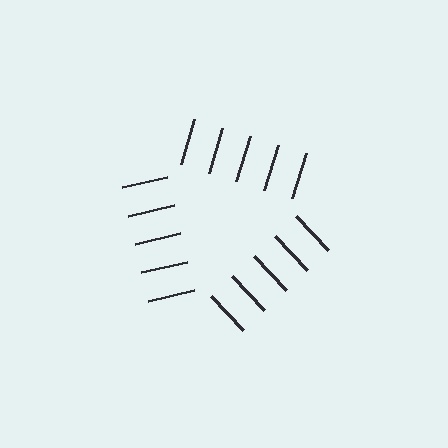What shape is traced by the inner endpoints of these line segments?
An illusory triangle — the line segments terminate on its edges but no continuous stroke is drawn.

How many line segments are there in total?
15 — 5 along each of the 3 edges.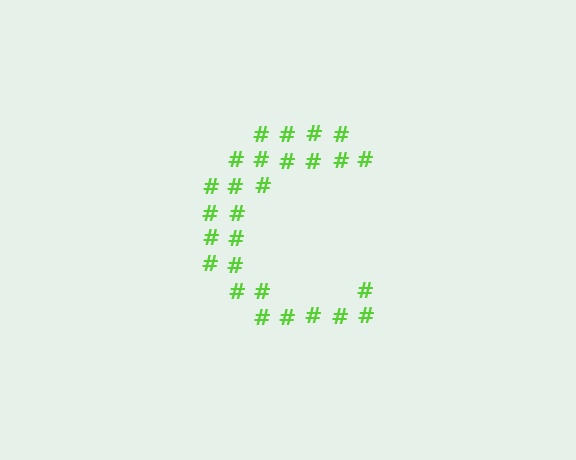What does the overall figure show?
The overall figure shows the letter C.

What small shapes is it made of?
It is made of small hash symbols.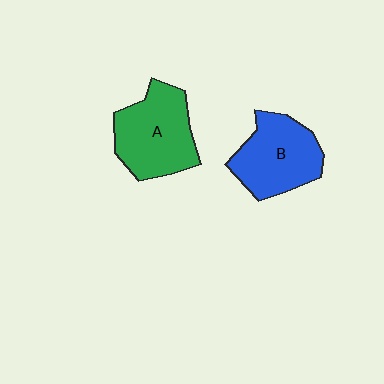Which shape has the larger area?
Shape A (green).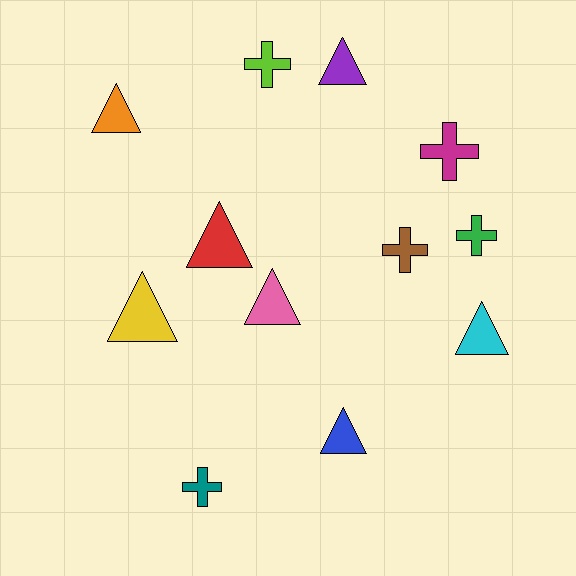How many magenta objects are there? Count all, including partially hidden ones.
There is 1 magenta object.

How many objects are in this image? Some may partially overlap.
There are 12 objects.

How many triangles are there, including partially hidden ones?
There are 7 triangles.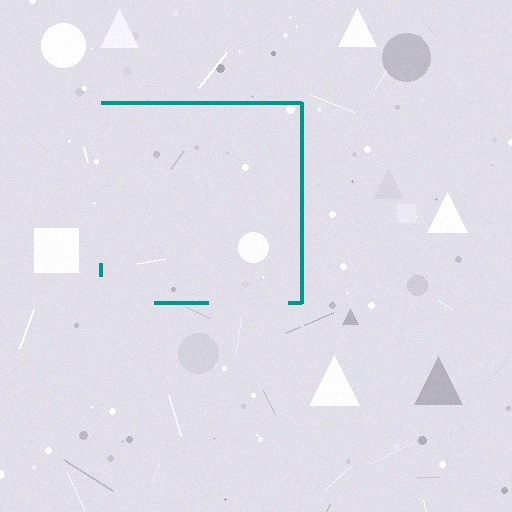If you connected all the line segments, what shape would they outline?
They would outline a square.